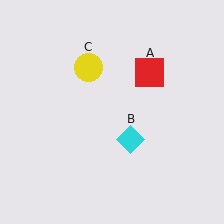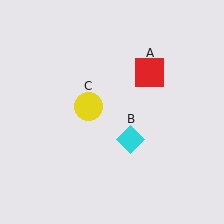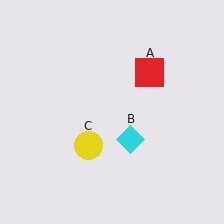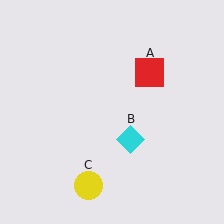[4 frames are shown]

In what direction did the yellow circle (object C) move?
The yellow circle (object C) moved down.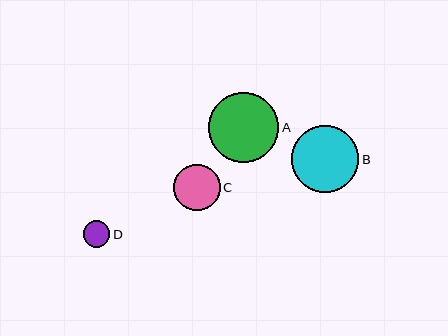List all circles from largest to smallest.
From largest to smallest: A, B, C, D.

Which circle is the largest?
Circle A is the largest with a size of approximately 70 pixels.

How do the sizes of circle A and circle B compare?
Circle A and circle B are approximately the same size.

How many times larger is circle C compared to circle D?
Circle C is approximately 1.8 times the size of circle D.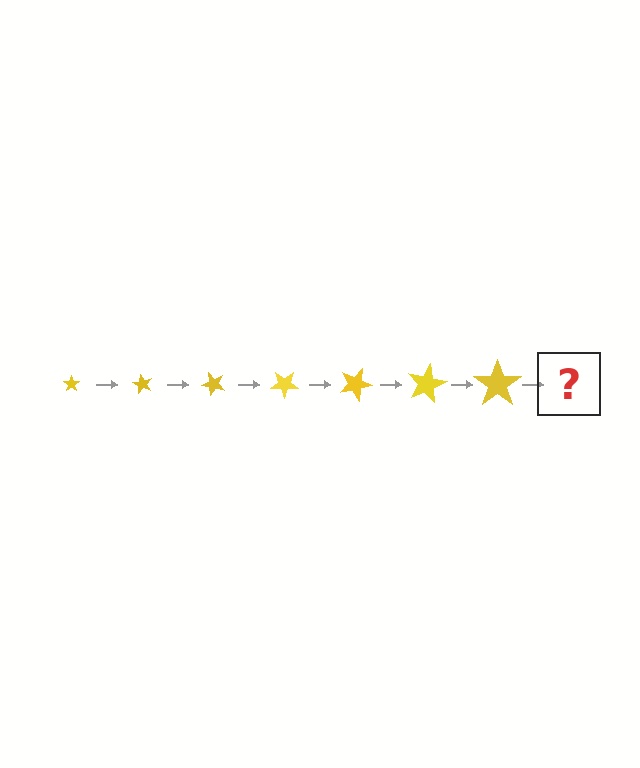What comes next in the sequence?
The next element should be a star, larger than the previous one and rotated 420 degrees from the start.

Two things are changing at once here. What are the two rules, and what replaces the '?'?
The two rules are that the star grows larger each step and it rotates 60 degrees each step. The '?' should be a star, larger than the previous one and rotated 420 degrees from the start.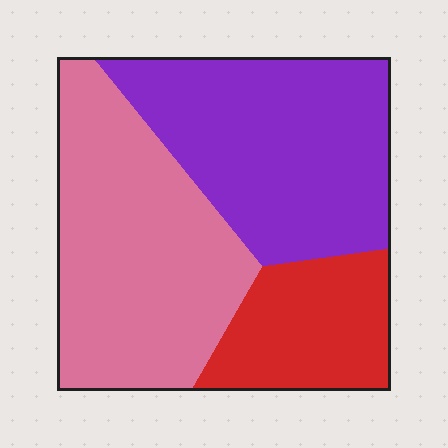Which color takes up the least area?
Red, at roughly 20%.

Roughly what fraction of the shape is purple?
Purple takes up about two fifths (2/5) of the shape.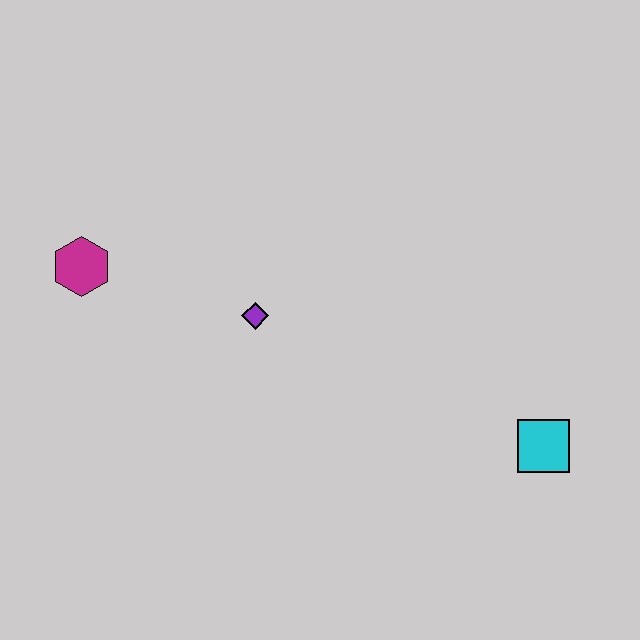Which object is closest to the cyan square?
The purple diamond is closest to the cyan square.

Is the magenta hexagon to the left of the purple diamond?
Yes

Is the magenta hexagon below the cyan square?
No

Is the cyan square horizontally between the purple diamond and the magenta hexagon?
No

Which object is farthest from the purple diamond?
The cyan square is farthest from the purple diamond.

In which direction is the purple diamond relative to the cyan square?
The purple diamond is to the left of the cyan square.